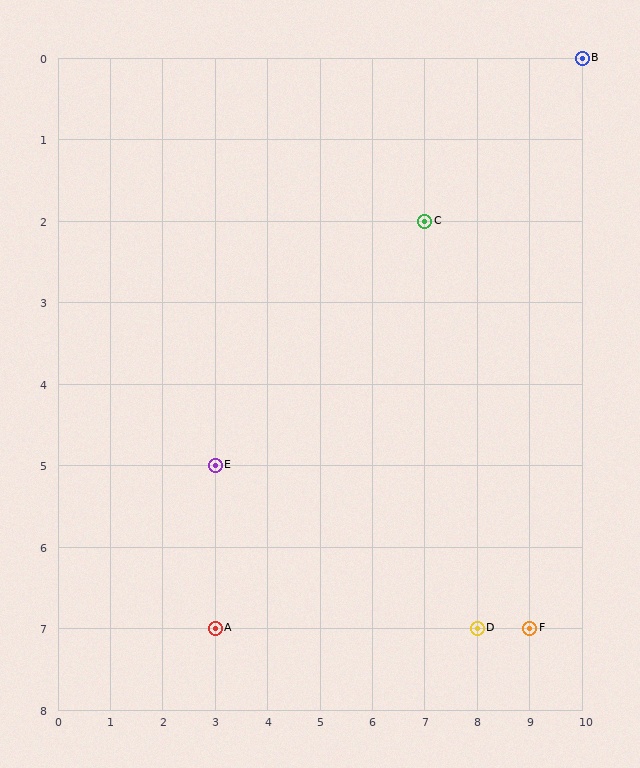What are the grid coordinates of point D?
Point D is at grid coordinates (8, 7).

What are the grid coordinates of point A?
Point A is at grid coordinates (3, 7).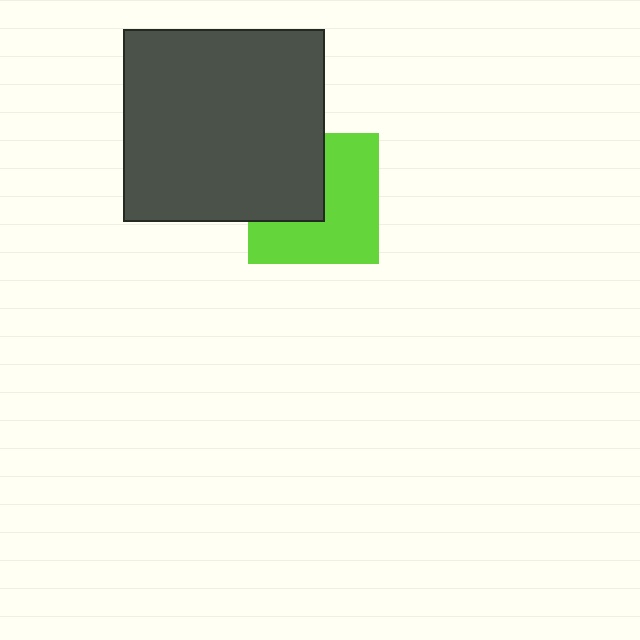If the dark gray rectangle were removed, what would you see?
You would see the complete lime square.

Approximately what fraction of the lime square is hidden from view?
Roughly 40% of the lime square is hidden behind the dark gray rectangle.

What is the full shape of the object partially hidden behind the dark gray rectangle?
The partially hidden object is a lime square.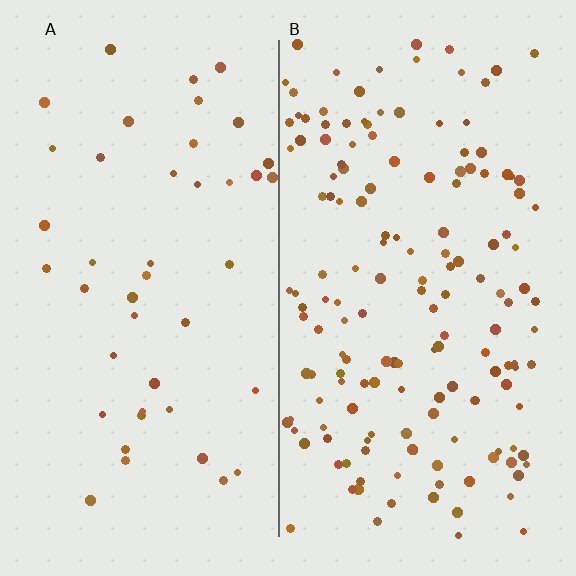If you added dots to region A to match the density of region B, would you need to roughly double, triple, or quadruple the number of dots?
Approximately quadruple.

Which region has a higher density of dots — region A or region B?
B (the right).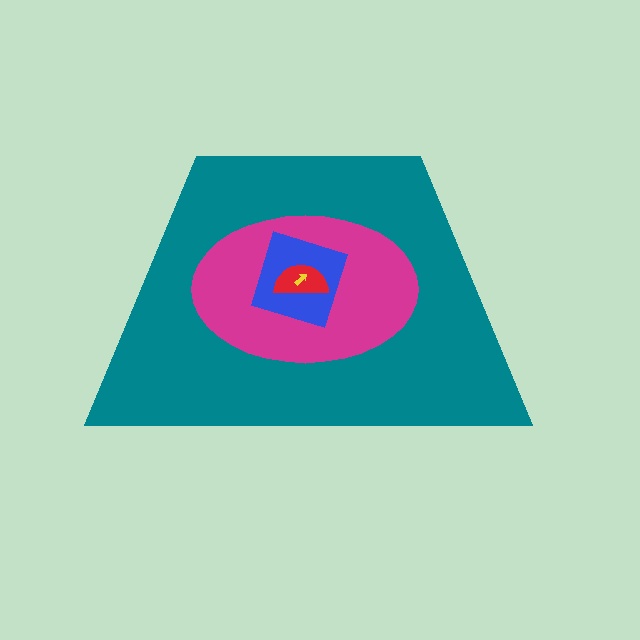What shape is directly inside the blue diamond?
The red semicircle.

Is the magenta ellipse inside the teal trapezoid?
Yes.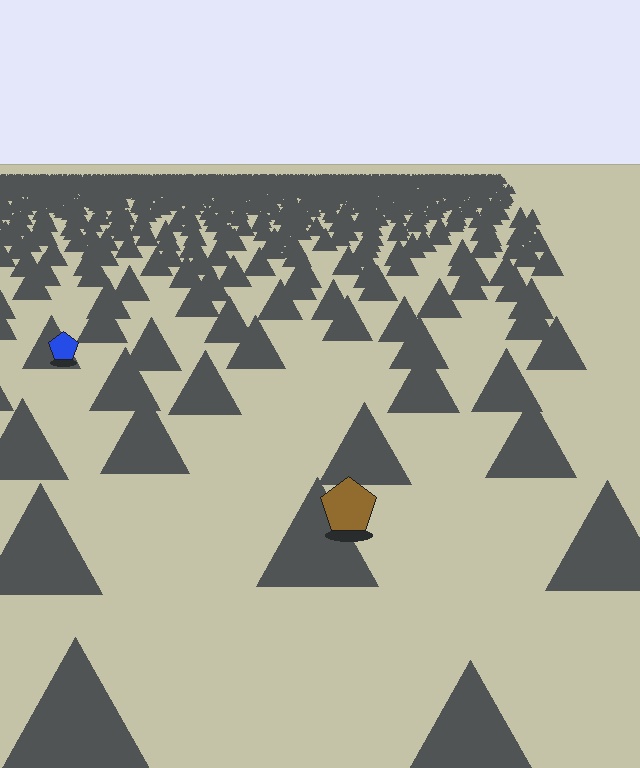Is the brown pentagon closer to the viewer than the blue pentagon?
Yes. The brown pentagon is closer — you can tell from the texture gradient: the ground texture is coarser near it.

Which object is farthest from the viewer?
The blue pentagon is farthest from the viewer. It appears smaller and the ground texture around it is denser.